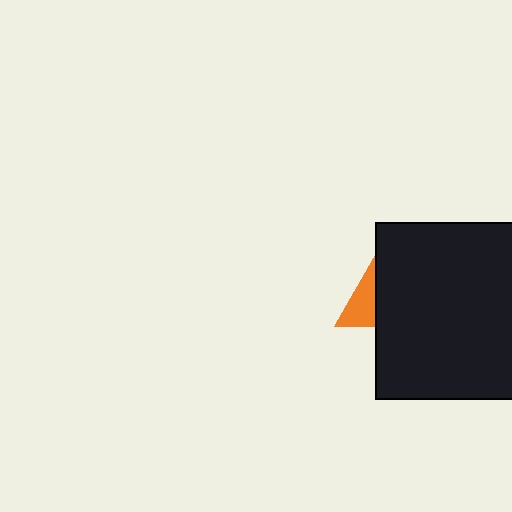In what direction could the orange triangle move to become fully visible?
The orange triangle could move left. That would shift it out from behind the black square entirely.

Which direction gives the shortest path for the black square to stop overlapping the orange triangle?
Moving right gives the shortest separation.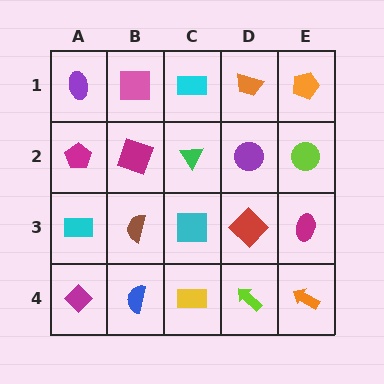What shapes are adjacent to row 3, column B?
A magenta square (row 2, column B), a blue semicircle (row 4, column B), a cyan rectangle (row 3, column A), a cyan square (row 3, column C).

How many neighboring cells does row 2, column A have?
3.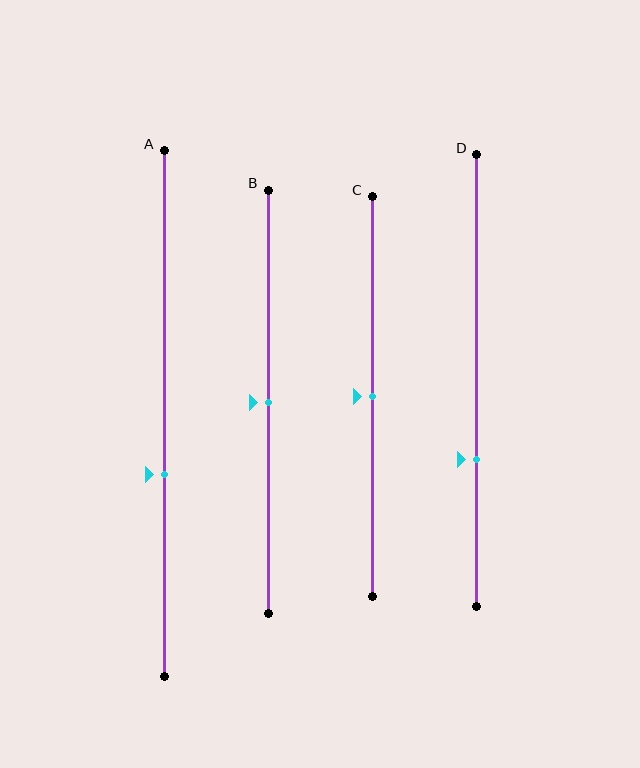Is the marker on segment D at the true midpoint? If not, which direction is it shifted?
No, the marker on segment D is shifted downward by about 18% of the segment length.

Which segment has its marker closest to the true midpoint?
Segment B has its marker closest to the true midpoint.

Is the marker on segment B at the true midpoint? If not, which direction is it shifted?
Yes, the marker on segment B is at the true midpoint.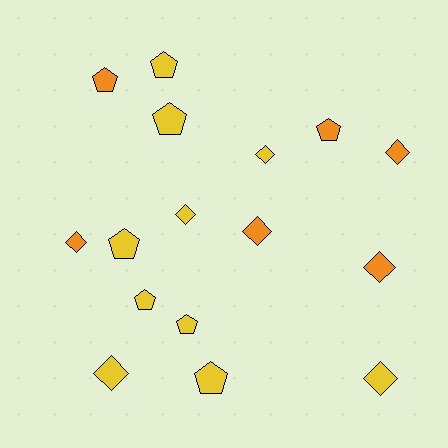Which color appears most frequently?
Yellow, with 10 objects.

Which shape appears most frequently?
Diamond, with 8 objects.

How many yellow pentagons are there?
There are 6 yellow pentagons.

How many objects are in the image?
There are 16 objects.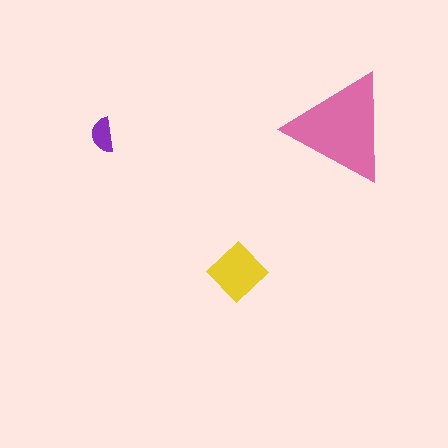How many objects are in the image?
There are 3 objects in the image.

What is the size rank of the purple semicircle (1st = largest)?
3rd.